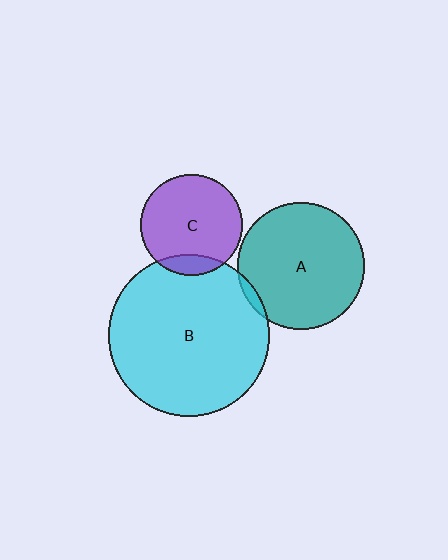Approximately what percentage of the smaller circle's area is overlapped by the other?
Approximately 10%.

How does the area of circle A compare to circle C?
Approximately 1.6 times.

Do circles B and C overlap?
Yes.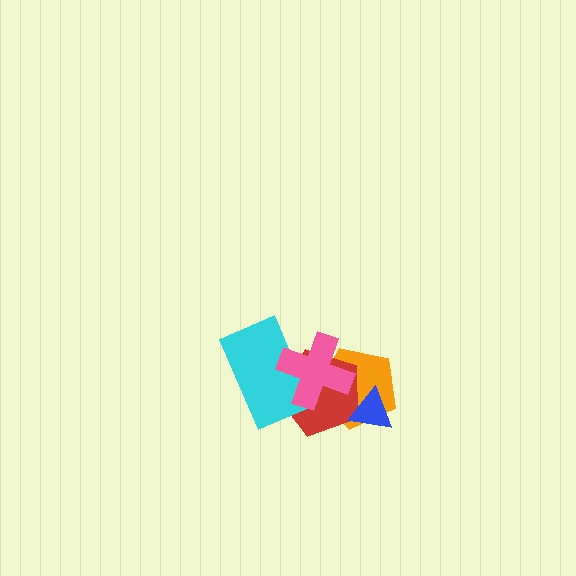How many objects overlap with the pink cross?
3 objects overlap with the pink cross.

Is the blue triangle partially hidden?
No, no other shape covers it.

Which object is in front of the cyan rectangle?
The pink cross is in front of the cyan rectangle.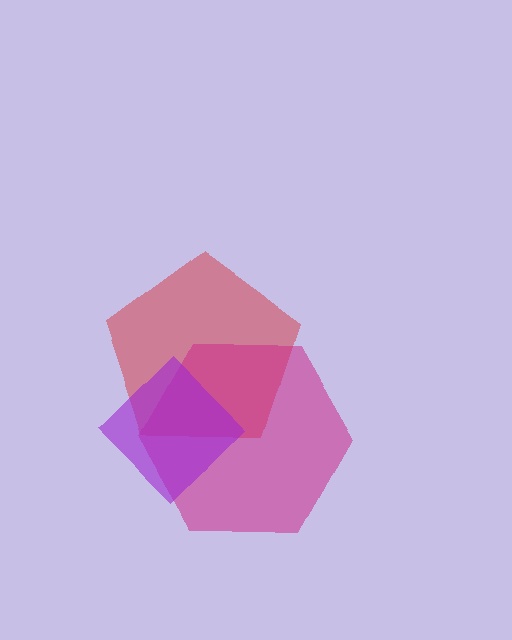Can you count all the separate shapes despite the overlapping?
Yes, there are 3 separate shapes.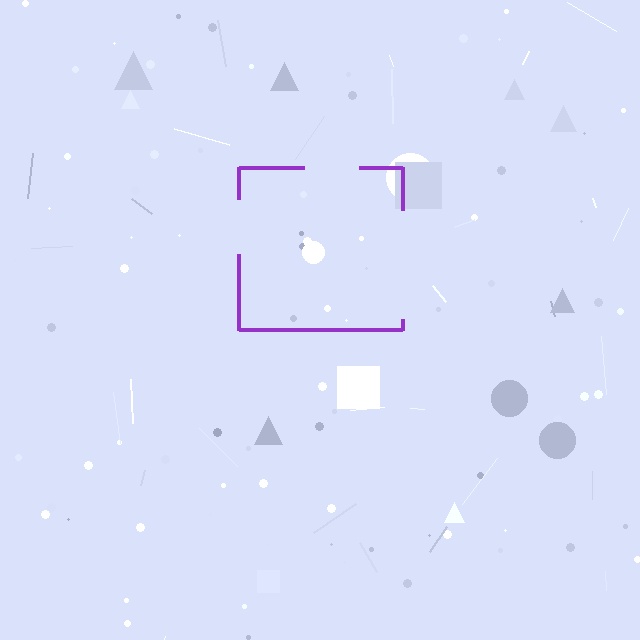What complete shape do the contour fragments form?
The contour fragments form a square.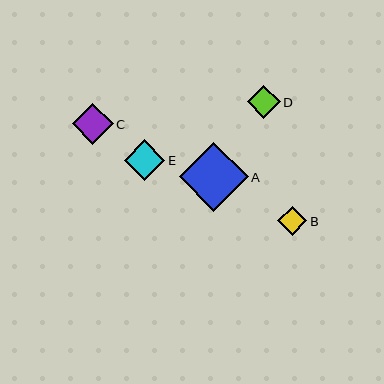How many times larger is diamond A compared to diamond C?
Diamond A is approximately 1.7 times the size of diamond C.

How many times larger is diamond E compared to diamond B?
Diamond E is approximately 1.4 times the size of diamond B.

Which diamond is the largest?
Diamond A is the largest with a size of approximately 69 pixels.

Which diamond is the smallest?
Diamond B is the smallest with a size of approximately 29 pixels.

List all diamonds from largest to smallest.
From largest to smallest: A, C, E, D, B.